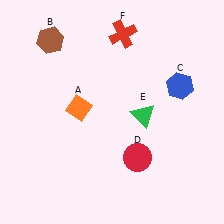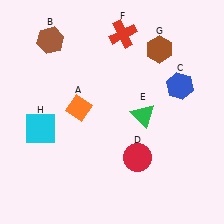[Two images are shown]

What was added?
A brown hexagon (G), a cyan square (H) were added in Image 2.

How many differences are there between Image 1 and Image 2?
There are 2 differences between the two images.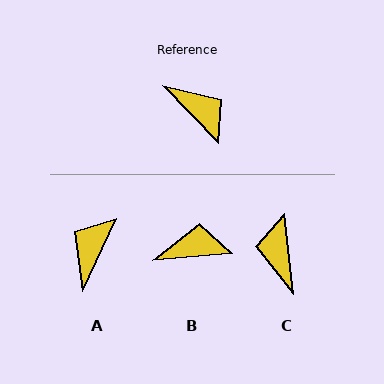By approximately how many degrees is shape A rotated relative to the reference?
Approximately 111 degrees counter-clockwise.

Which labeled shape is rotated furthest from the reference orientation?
C, about 142 degrees away.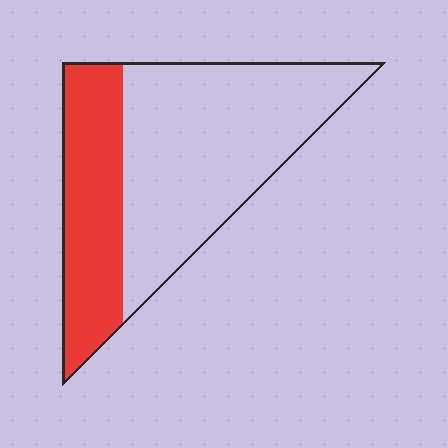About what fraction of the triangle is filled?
About one third (1/3).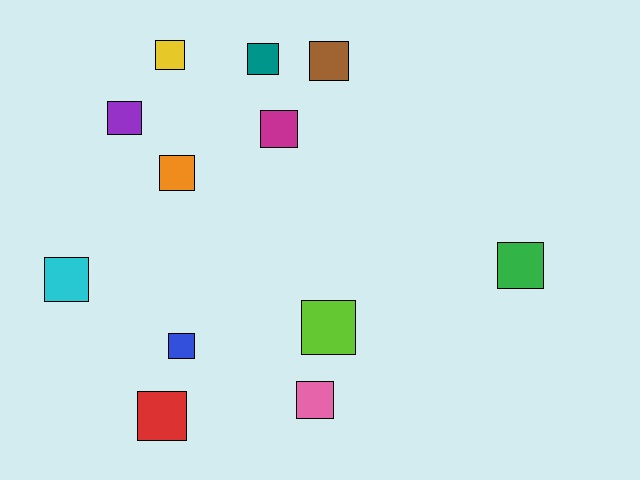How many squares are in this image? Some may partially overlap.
There are 12 squares.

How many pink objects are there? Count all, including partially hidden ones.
There is 1 pink object.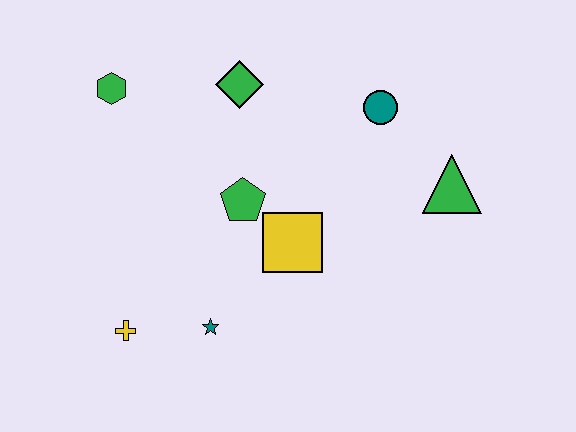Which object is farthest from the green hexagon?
The green triangle is farthest from the green hexagon.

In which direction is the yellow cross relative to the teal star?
The yellow cross is to the left of the teal star.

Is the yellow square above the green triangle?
No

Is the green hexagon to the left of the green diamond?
Yes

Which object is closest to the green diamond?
The green pentagon is closest to the green diamond.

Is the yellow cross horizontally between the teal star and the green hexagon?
Yes